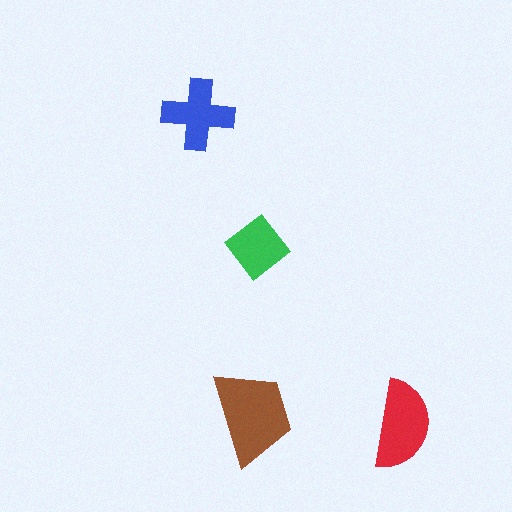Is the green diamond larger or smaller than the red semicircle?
Smaller.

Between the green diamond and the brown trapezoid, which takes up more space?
The brown trapezoid.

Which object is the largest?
The brown trapezoid.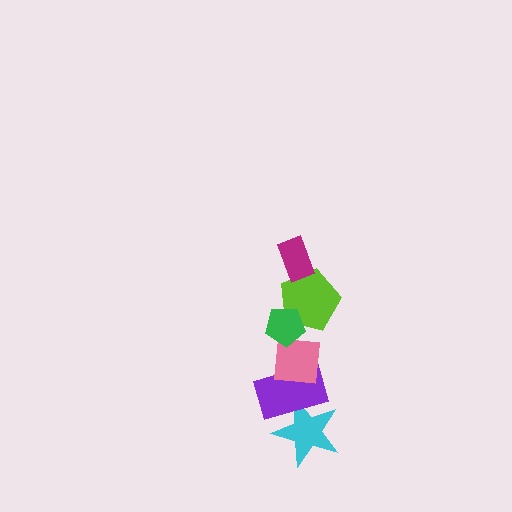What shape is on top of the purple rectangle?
The pink square is on top of the purple rectangle.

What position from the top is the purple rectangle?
The purple rectangle is 5th from the top.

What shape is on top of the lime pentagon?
The green pentagon is on top of the lime pentagon.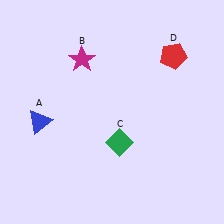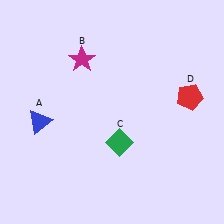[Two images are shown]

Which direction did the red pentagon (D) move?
The red pentagon (D) moved down.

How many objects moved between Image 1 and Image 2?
1 object moved between the two images.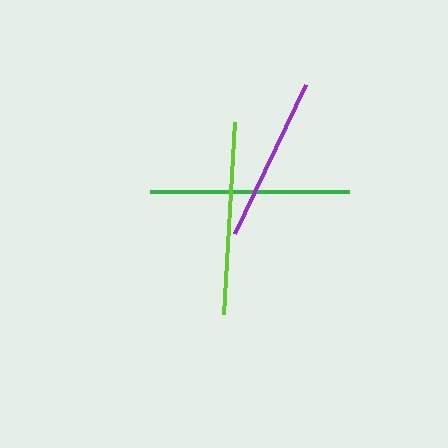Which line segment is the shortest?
The purple line is the shortest at approximately 165 pixels.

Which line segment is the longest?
The green line is the longest at approximately 198 pixels.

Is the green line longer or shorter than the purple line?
The green line is longer than the purple line.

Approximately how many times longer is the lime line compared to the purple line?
The lime line is approximately 1.2 times the length of the purple line.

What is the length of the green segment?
The green segment is approximately 198 pixels long.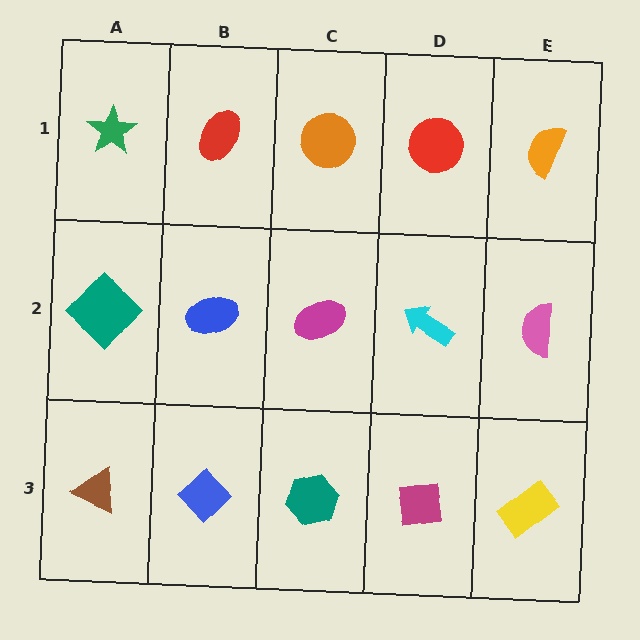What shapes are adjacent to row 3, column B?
A blue ellipse (row 2, column B), a brown triangle (row 3, column A), a teal hexagon (row 3, column C).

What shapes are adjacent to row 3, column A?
A teal diamond (row 2, column A), a blue diamond (row 3, column B).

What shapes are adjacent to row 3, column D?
A cyan arrow (row 2, column D), a teal hexagon (row 3, column C), a yellow rectangle (row 3, column E).